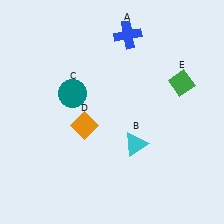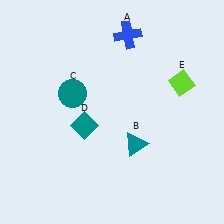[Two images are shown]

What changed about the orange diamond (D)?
In Image 1, D is orange. In Image 2, it changed to teal.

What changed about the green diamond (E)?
In Image 1, E is green. In Image 2, it changed to lime.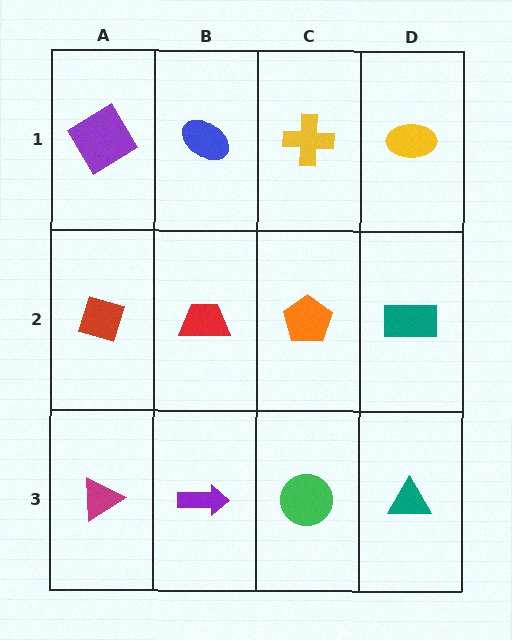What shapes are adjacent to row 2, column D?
A yellow ellipse (row 1, column D), a teal triangle (row 3, column D), an orange pentagon (row 2, column C).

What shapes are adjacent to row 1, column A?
A red diamond (row 2, column A), a blue ellipse (row 1, column B).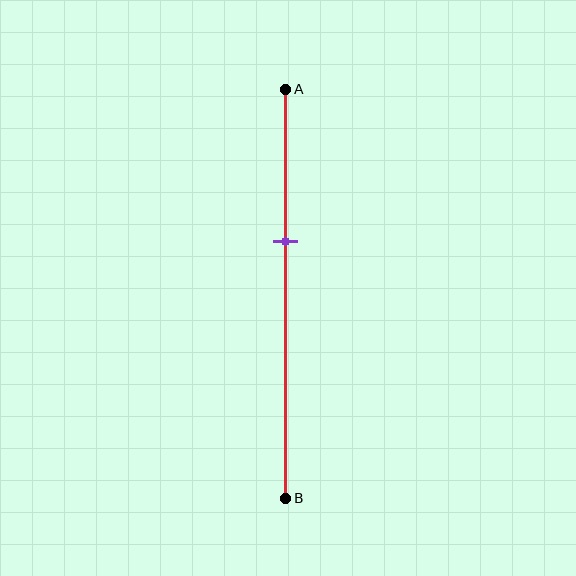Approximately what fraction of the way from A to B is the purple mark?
The purple mark is approximately 35% of the way from A to B.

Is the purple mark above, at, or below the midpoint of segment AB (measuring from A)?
The purple mark is above the midpoint of segment AB.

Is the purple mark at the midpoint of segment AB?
No, the mark is at about 35% from A, not at the 50% midpoint.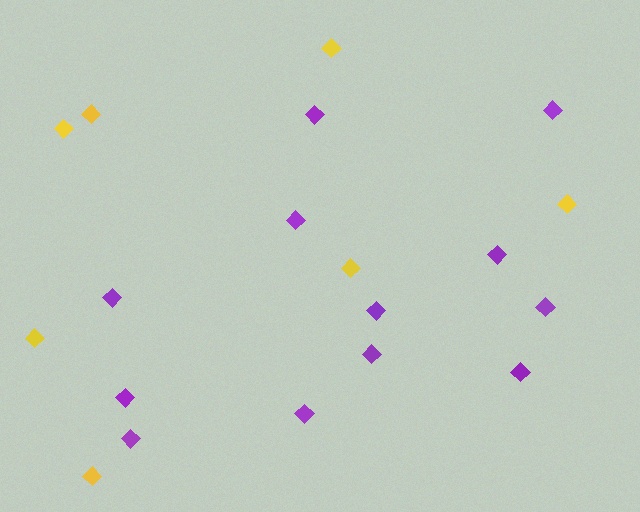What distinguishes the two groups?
There are 2 groups: one group of yellow diamonds (7) and one group of purple diamonds (12).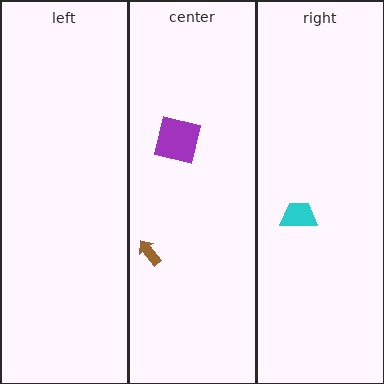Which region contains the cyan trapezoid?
The right region.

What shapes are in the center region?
The brown arrow, the purple square.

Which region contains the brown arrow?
The center region.